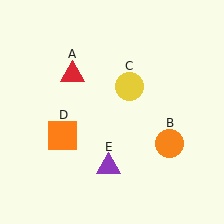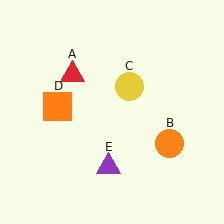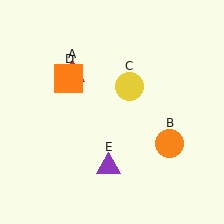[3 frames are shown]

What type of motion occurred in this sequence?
The orange square (object D) rotated clockwise around the center of the scene.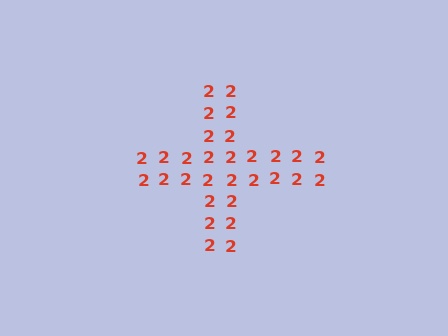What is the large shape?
The large shape is a cross.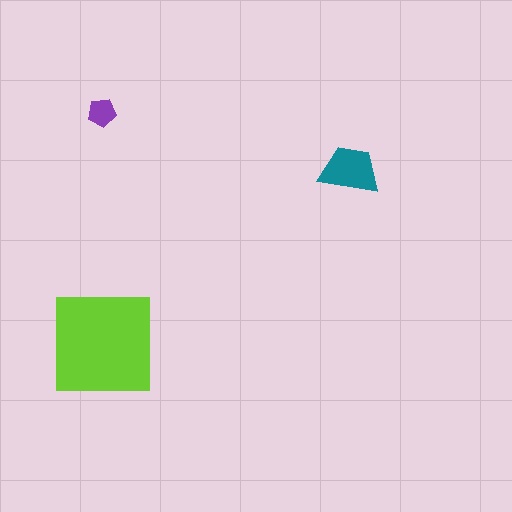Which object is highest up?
The purple pentagon is topmost.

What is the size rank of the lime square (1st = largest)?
1st.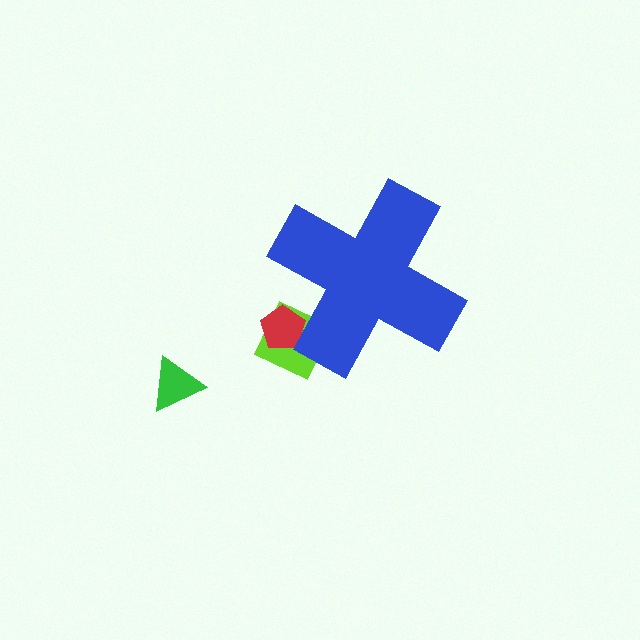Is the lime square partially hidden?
Yes, the lime square is partially hidden behind the blue cross.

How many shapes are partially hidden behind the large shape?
2 shapes are partially hidden.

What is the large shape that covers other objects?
A blue cross.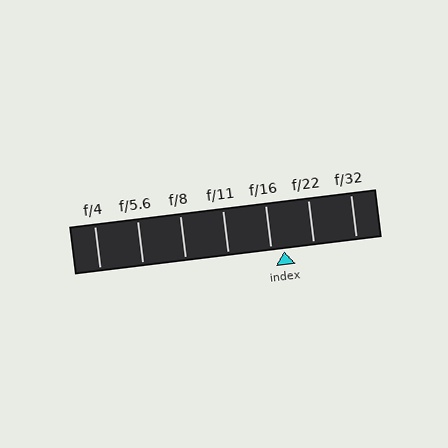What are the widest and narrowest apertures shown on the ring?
The widest aperture shown is f/4 and the narrowest is f/32.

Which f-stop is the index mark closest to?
The index mark is closest to f/16.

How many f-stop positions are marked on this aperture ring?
There are 7 f-stop positions marked.